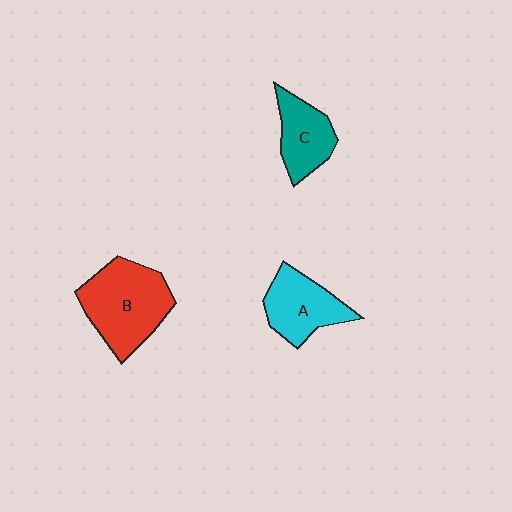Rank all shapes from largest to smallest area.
From largest to smallest: B (red), A (cyan), C (teal).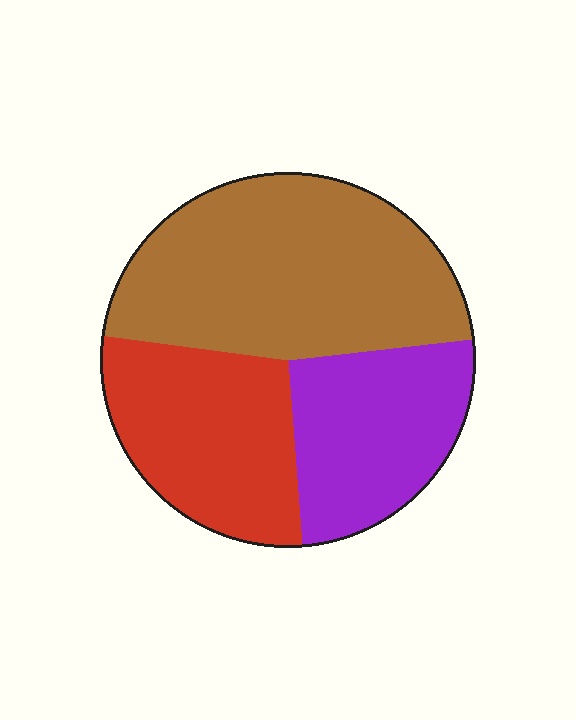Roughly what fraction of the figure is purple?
Purple takes up about one quarter (1/4) of the figure.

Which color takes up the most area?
Brown, at roughly 45%.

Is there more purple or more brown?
Brown.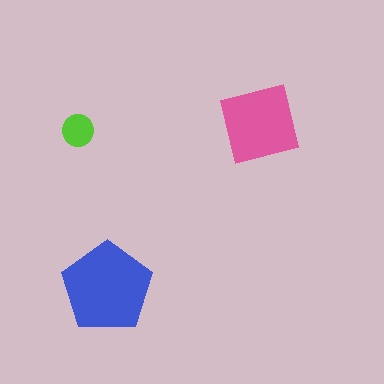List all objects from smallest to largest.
The lime circle, the pink square, the blue pentagon.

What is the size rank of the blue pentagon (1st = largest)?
1st.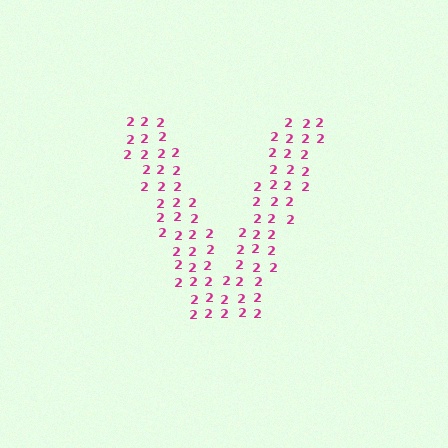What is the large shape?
The large shape is the letter V.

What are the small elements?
The small elements are digit 2's.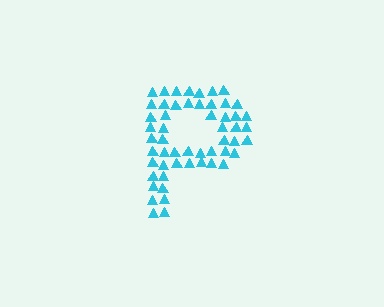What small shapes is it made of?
It is made of small triangles.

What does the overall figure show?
The overall figure shows the letter P.